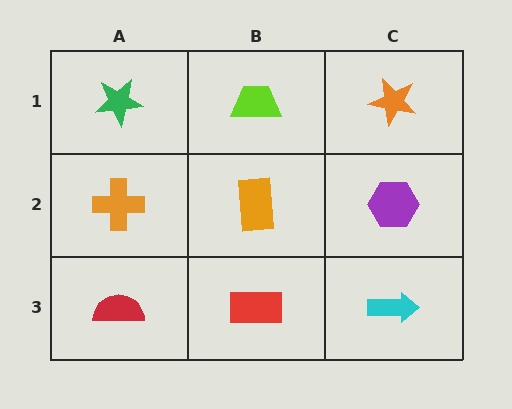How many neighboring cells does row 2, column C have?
3.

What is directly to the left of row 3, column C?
A red rectangle.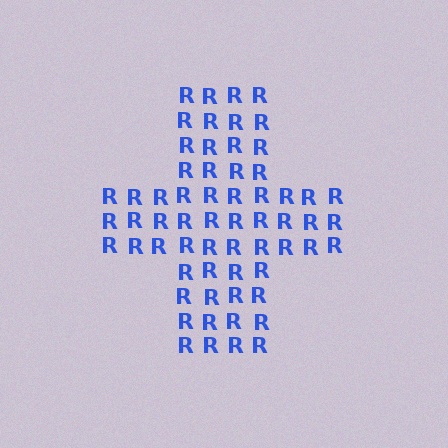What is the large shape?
The large shape is a cross.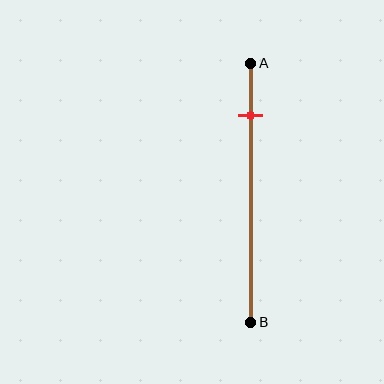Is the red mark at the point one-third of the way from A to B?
No, the mark is at about 20% from A, not at the 33% one-third point.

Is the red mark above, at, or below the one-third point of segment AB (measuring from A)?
The red mark is above the one-third point of segment AB.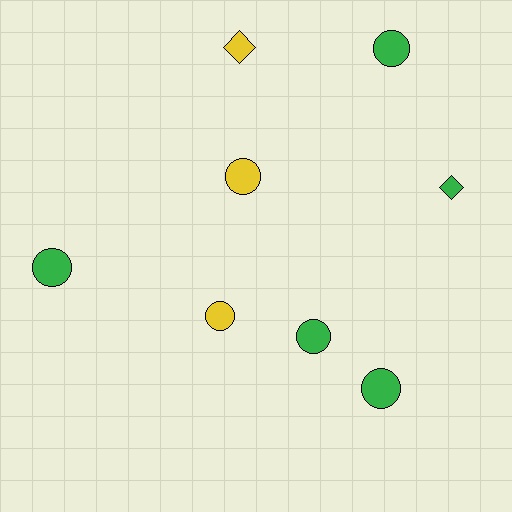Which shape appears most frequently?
Circle, with 6 objects.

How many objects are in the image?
There are 8 objects.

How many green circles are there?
There are 4 green circles.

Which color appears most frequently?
Green, with 5 objects.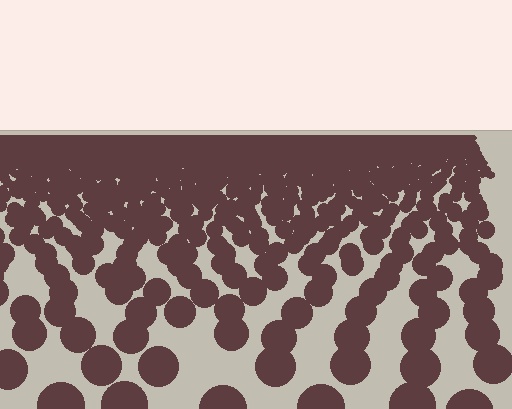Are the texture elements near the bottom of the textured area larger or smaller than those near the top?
Larger. Near the bottom, elements are closer to the viewer and appear at a bigger on-screen size.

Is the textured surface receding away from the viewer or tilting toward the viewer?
The surface is receding away from the viewer. Texture elements get smaller and denser toward the top.